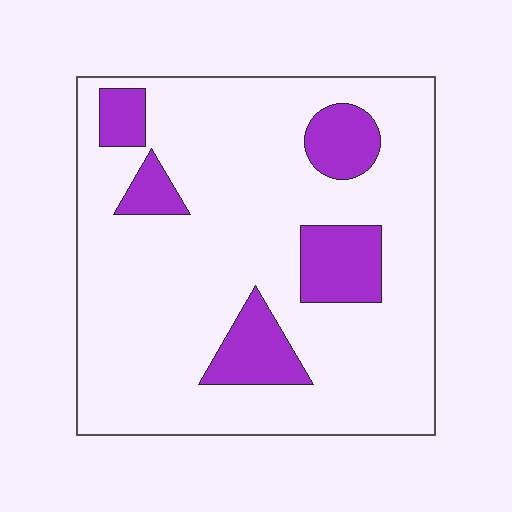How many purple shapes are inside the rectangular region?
5.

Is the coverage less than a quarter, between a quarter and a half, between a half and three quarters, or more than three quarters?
Less than a quarter.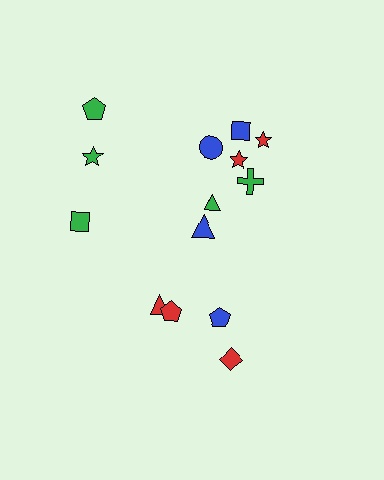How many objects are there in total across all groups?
There are 14 objects.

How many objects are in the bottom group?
There are 4 objects.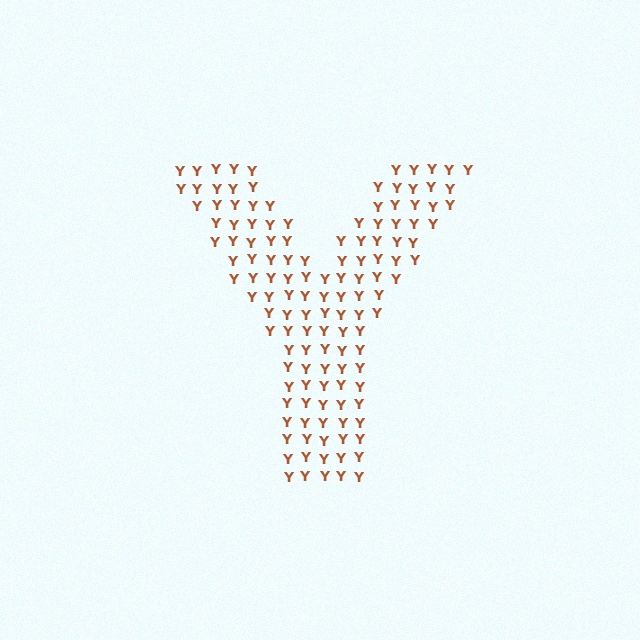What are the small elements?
The small elements are letter Y's.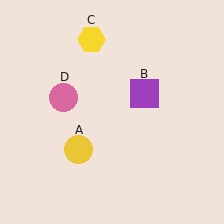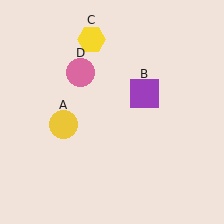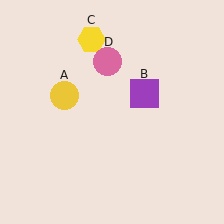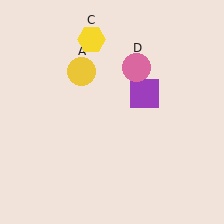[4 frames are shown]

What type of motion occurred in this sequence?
The yellow circle (object A), pink circle (object D) rotated clockwise around the center of the scene.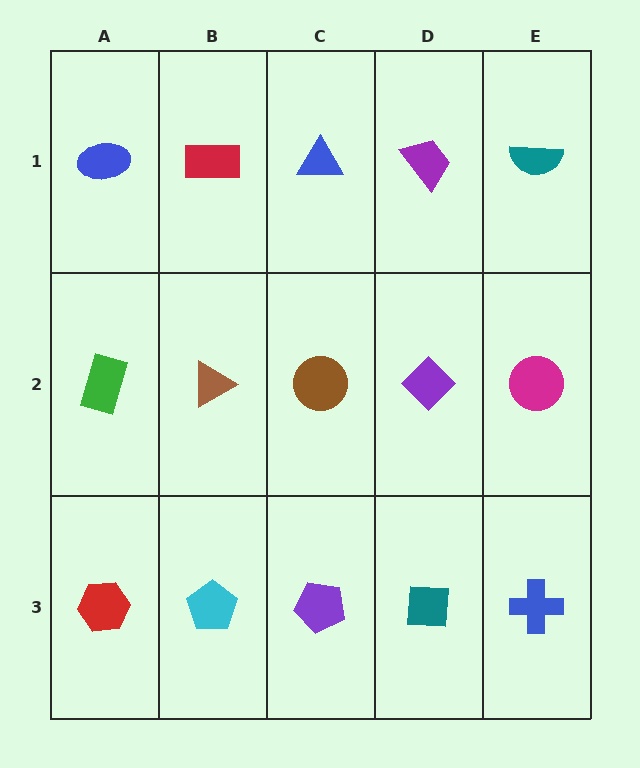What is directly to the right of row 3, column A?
A cyan pentagon.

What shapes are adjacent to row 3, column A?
A green rectangle (row 2, column A), a cyan pentagon (row 3, column B).